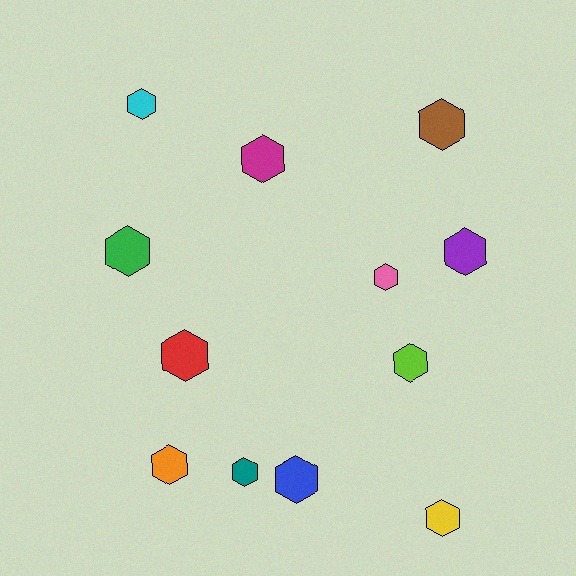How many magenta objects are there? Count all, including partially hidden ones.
There is 1 magenta object.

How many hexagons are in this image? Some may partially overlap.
There are 12 hexagons.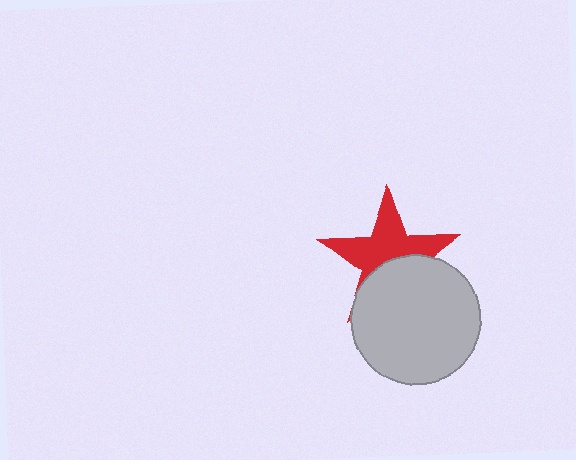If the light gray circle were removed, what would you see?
You would see the complete red star.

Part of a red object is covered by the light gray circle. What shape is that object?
It is a star.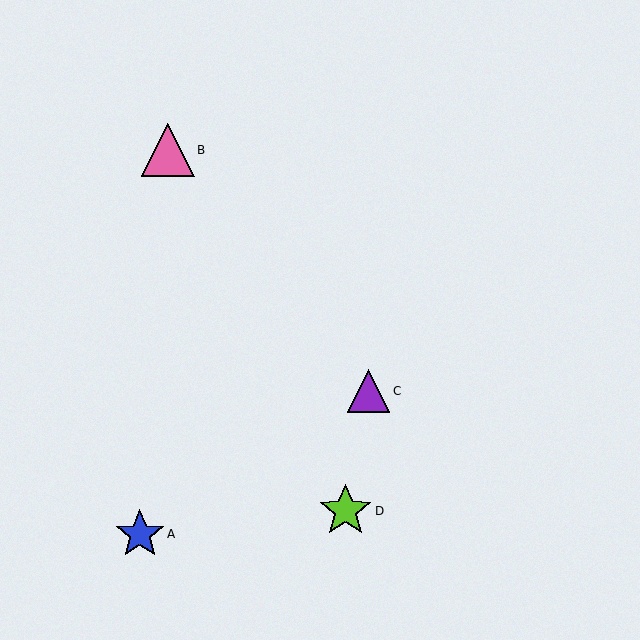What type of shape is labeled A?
Shape A is a blue star.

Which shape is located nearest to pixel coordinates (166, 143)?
The pink triangle (labeled B) at (168, 150) is nearest to that location.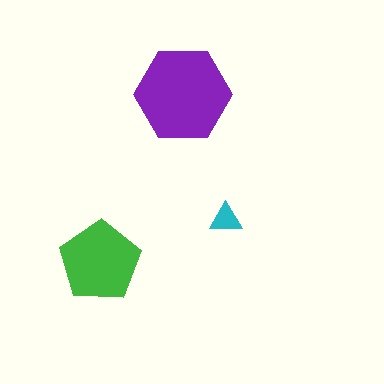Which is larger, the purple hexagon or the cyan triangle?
The purple hexagon.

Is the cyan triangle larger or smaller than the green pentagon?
Smaller.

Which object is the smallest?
The cyan triangle.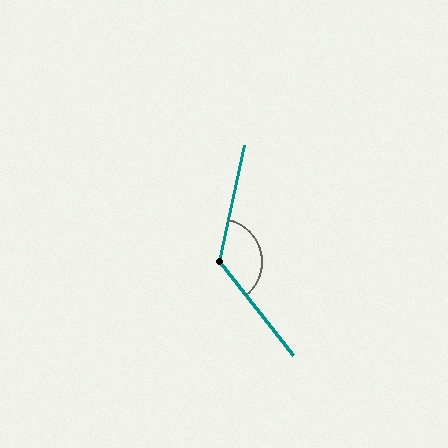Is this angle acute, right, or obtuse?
It is obtuse.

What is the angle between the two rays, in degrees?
Approximately 129 degrees.